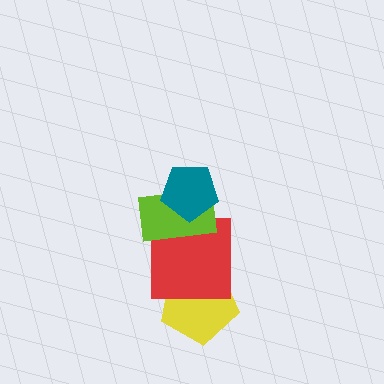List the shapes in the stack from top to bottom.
From top to bottom: the teal pentagon, the lime rectangle, the red square, the yellow pentagon.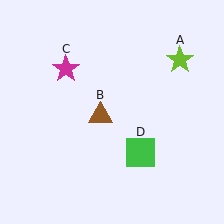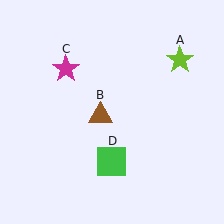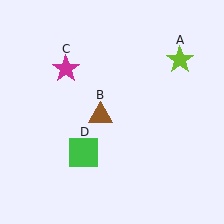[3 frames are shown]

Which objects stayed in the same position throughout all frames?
Lime star (object A) and brown triangle (object B) and magenta star (object C) remained stationary.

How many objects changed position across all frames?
1 object changed position: green square (object D).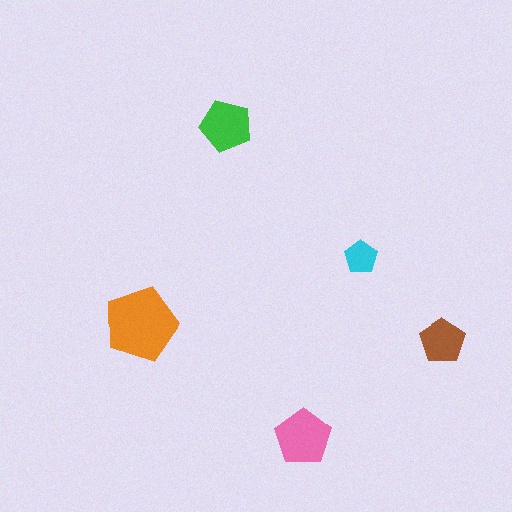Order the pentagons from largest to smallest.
the orange one, the pink one, the green one, the brown one, the cyan one.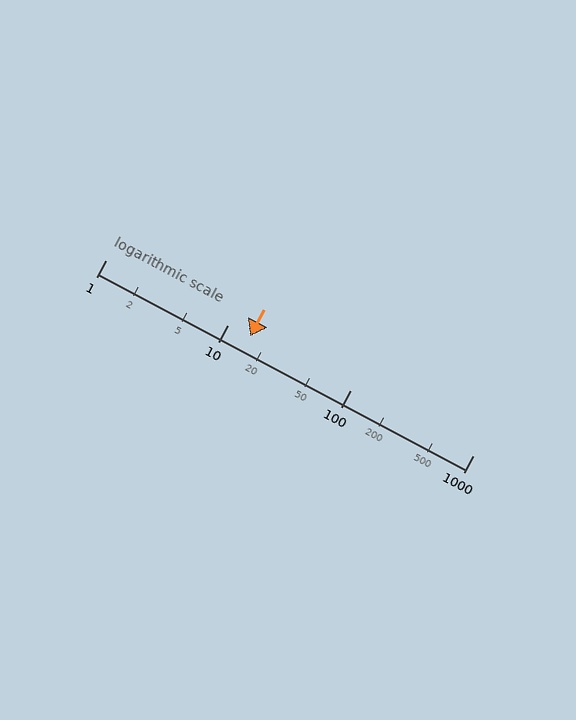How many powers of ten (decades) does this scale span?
The scale spans 3 decades, from 1 to 1000.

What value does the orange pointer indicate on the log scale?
The pointer indicates approximately 15.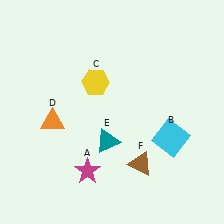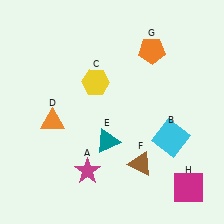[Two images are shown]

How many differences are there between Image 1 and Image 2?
There are 2 differences between the two images.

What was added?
An orange pentagon (G), a magenta square (H) were added in Image 2.